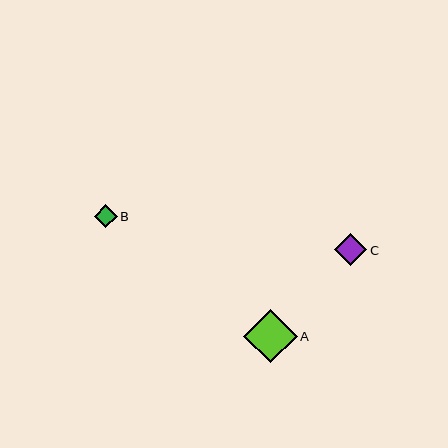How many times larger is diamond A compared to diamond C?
Diamond A is approximately 1.6 times the size of diamond C.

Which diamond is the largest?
Diamond A is the largest with a size of approximately 53 pixels.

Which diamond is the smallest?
Diamond B is the smallest with a size of approximately 23 pixels.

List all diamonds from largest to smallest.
From largest to smallest: A, C, B.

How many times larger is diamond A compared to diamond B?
Diamond A is approximately 2.3 times the size of diamond B.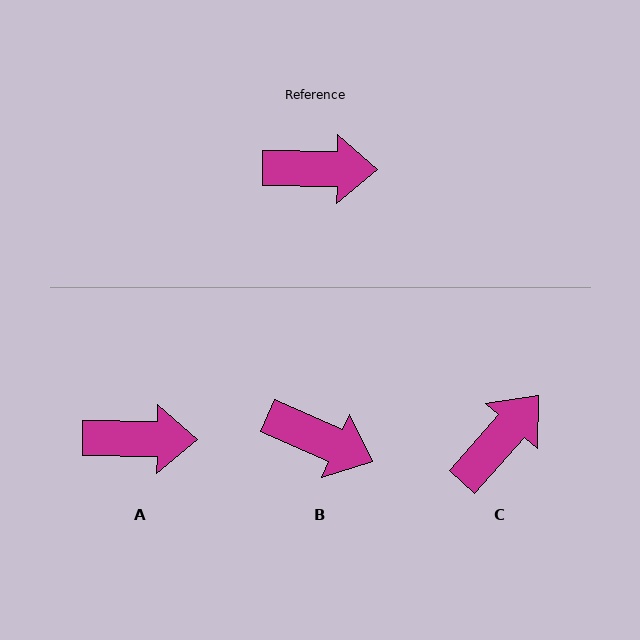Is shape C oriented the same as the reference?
No, it is off by about 49 degrees.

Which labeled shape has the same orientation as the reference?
A.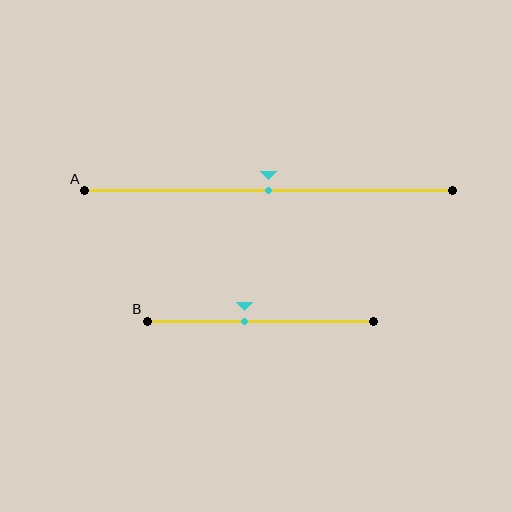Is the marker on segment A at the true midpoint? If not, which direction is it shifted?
Yes, the marker on segment A is at the true midpoint.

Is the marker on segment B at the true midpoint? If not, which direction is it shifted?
No, the marker on segment B is shifted to the left by about 7% of the segment length.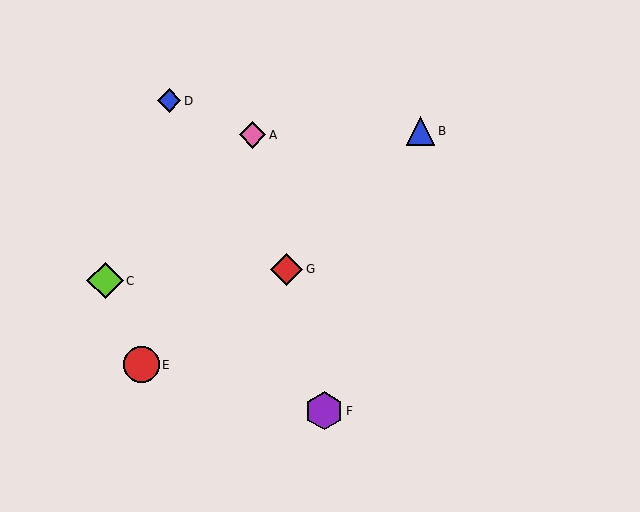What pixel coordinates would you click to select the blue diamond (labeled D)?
Click at (169, 101) to select the blue diamond D.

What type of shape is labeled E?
Shape E is a red circle.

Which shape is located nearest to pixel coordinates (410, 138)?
The blue triangle (labeled B) at (421, 131) is nearest to that location.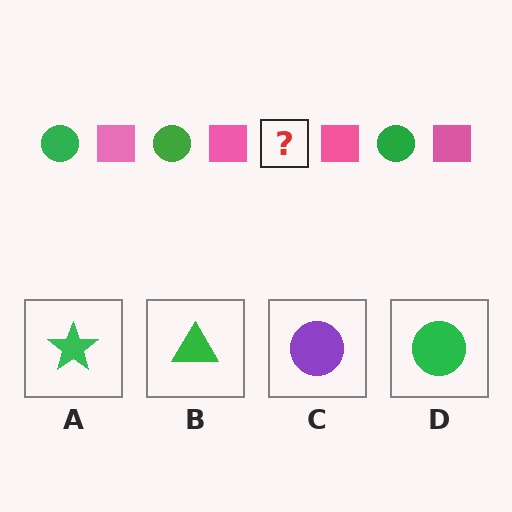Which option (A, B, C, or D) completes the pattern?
D.